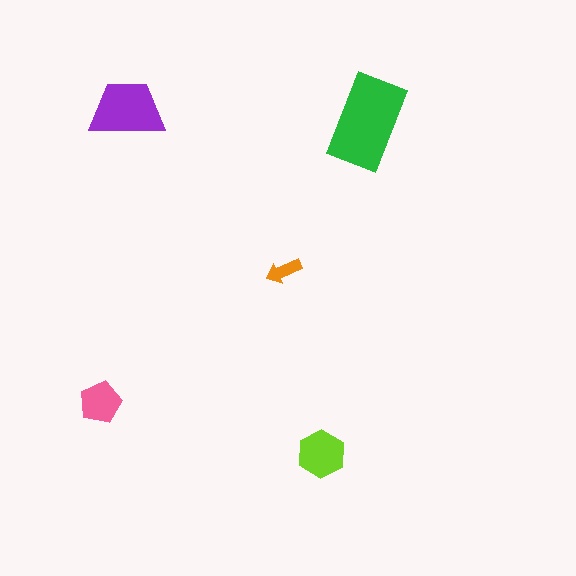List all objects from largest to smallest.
The green rectangle, the purple trapezoid, the lime hexagon, the pink pentagon, the orange arrow.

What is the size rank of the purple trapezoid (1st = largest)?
2nd.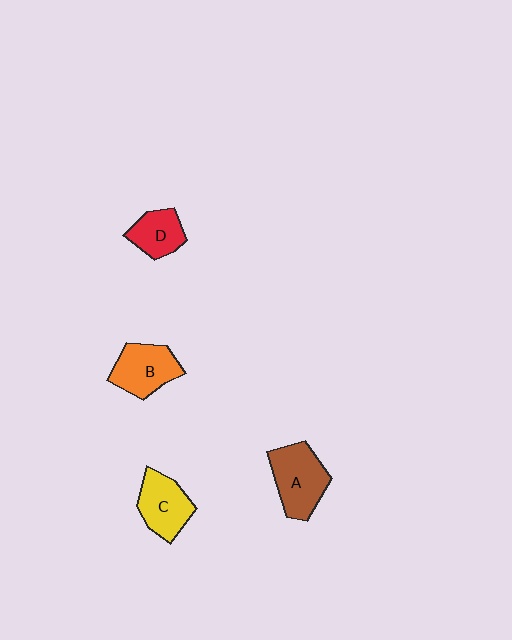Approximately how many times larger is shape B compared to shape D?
Approximately 1.4 times.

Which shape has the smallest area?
Shape D (red).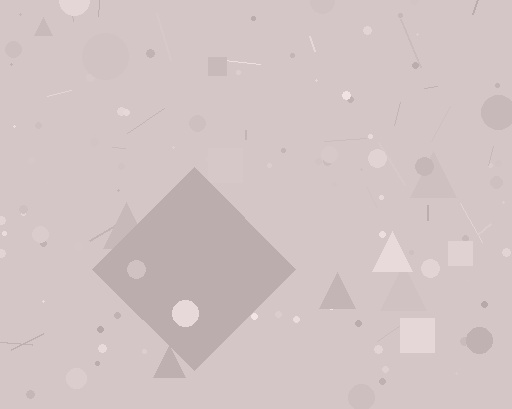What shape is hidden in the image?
A diamond is hidden in the image.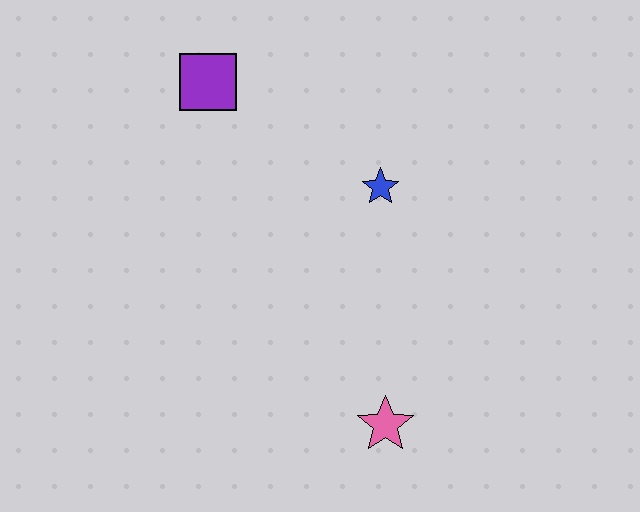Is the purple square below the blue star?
No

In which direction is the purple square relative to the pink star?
The purple square is above the pink star.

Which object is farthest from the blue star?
The pink star is farthest from the blue star.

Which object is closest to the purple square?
The blue star is closest to the purple square.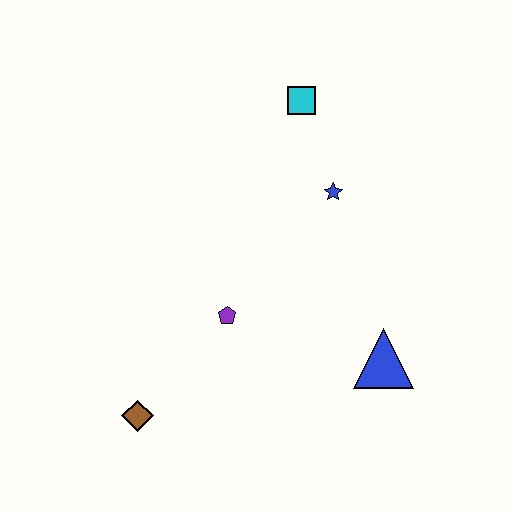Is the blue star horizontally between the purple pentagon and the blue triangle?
Yes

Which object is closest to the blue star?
The cyan square is closest to the blue star.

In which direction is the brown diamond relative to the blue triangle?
The brown diamond is to the left of the blue triangle.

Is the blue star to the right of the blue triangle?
No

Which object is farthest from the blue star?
The brown diamond is farthest from the blue star.